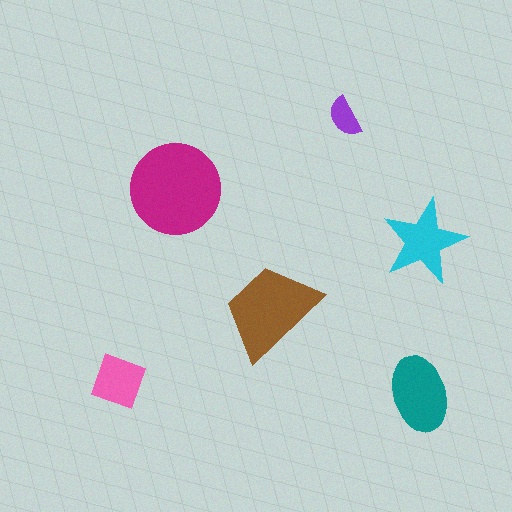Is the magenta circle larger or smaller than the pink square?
Larger.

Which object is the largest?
The magenta circle.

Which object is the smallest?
The purple semicircle.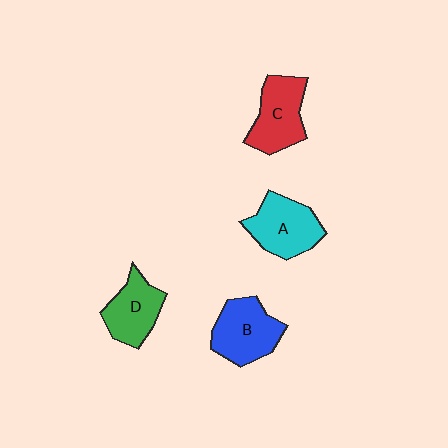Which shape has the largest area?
Shape B (blue).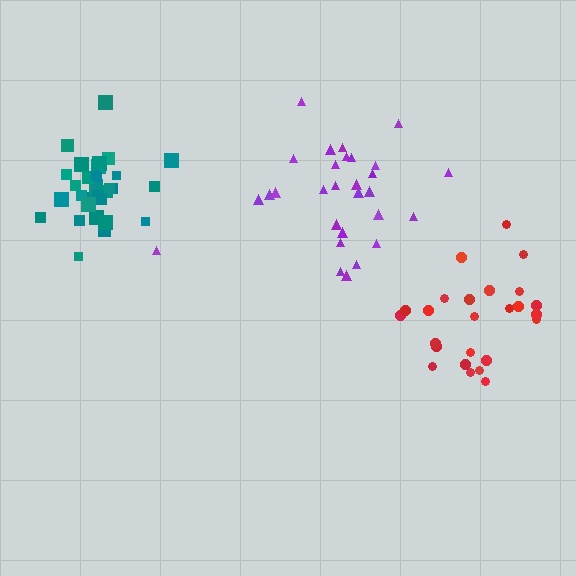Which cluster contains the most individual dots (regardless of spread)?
Teal (32).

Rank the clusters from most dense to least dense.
teal, red, purple.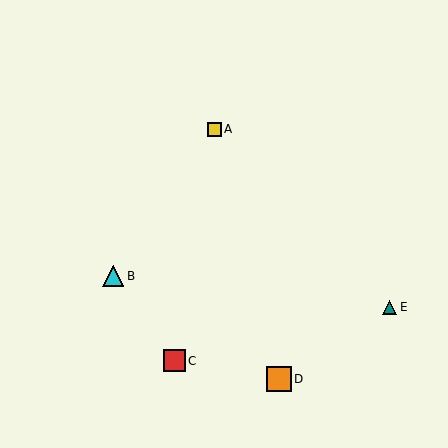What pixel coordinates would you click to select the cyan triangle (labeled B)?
Click at (113, 276) to select the cyan triangle B.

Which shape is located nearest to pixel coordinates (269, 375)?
The orange square (labeled D) at (279, 379) is nearest to that location.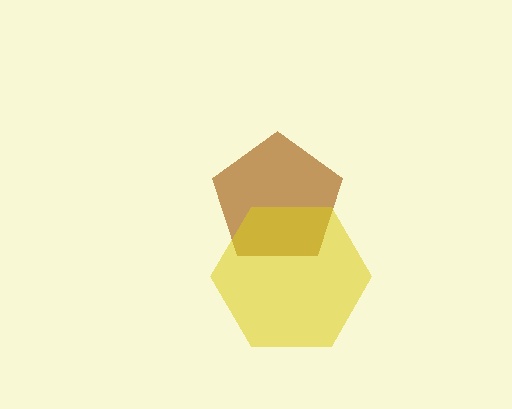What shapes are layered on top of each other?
The layered shapes are: a brown pentagon, a yellow hexagon.